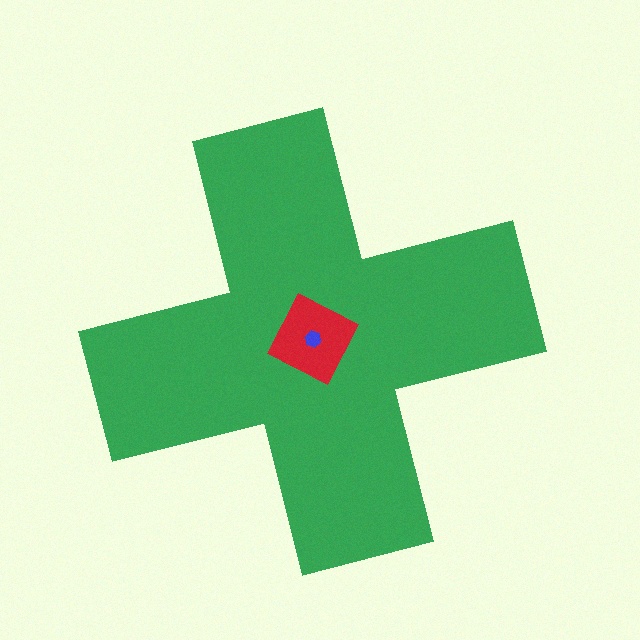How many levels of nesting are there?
3.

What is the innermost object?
The blue hexagon.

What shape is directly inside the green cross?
The red square.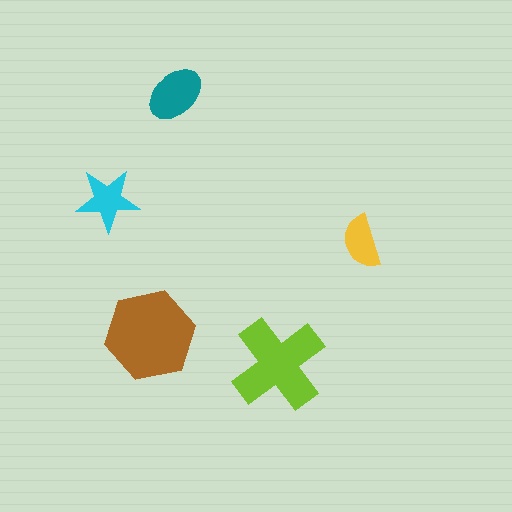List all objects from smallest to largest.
The yellow semicircle, the cyan star, the teal ellipse, the lime cross, the brown hexagon.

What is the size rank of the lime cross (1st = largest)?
2nd.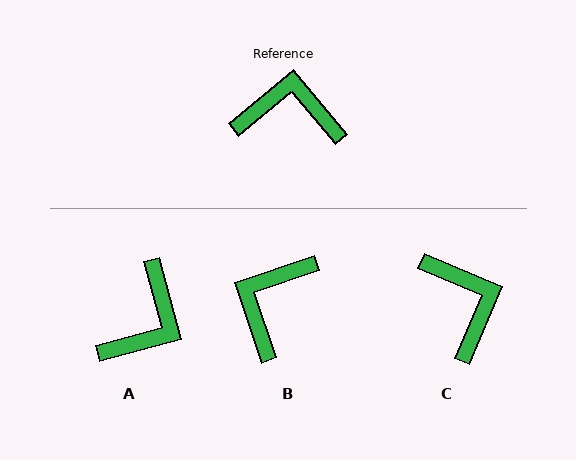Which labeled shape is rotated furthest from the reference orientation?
A, about 115 degrees away.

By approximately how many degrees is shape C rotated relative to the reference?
Approximately 63 degrees clockwise.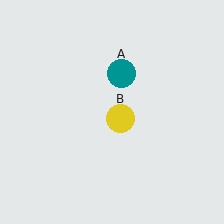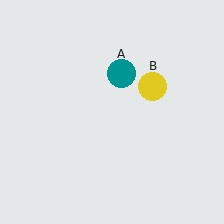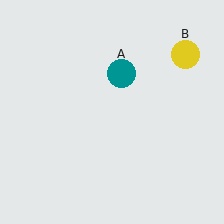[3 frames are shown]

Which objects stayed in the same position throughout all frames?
Teal circle (object A) remained stationary.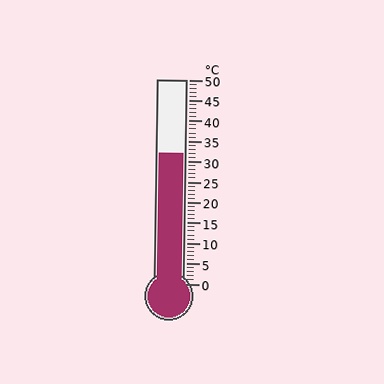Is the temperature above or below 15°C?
The temperature is above 15°C.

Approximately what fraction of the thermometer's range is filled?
The thermometer is filled to approximately 65% of its range.